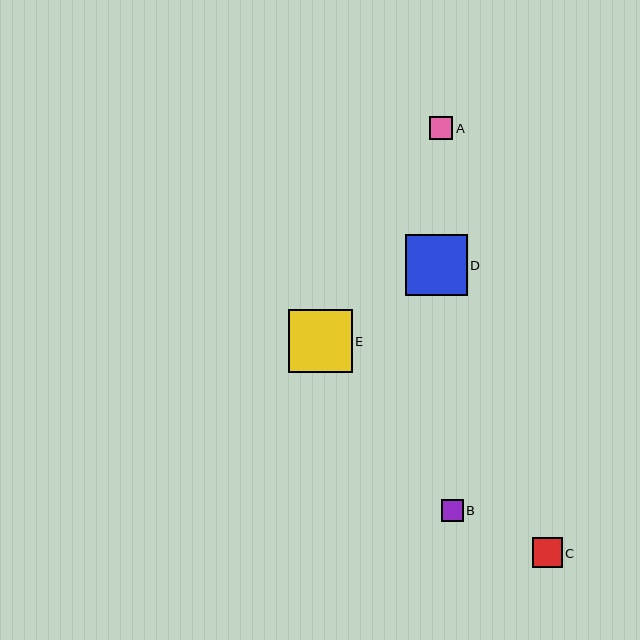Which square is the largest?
Square E is the largest with a size of approximately 63 pixels.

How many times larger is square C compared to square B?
Square C is approximately 1.4 times the size of square B.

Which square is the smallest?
Square B is the smallest with a size of approximately 21 pixels.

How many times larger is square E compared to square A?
Square E is approximately 2.8 times the size of square A.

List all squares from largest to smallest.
From largest to smallest: E, D, C, A, B.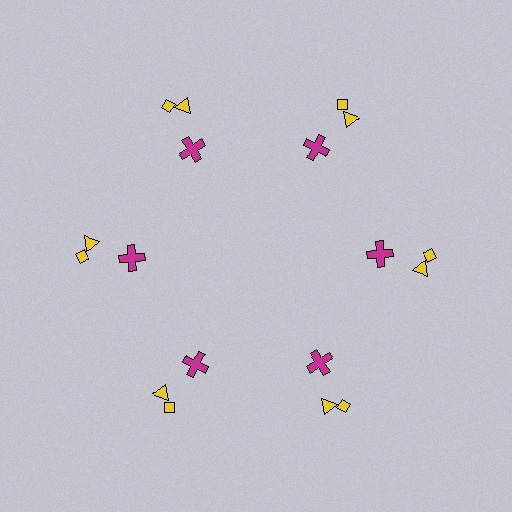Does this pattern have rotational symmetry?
Yes, this pattern has 6-fold rotational symmetry. It looks the same after rotating 60 degrees around the center.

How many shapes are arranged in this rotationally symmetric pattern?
There are 18 shapes, arranged in 6 groups of 3.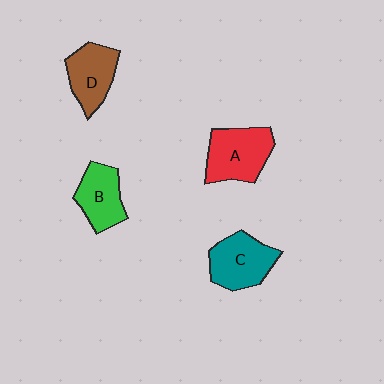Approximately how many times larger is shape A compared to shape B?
Approximately 1.3 times.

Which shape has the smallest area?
Shape B (green).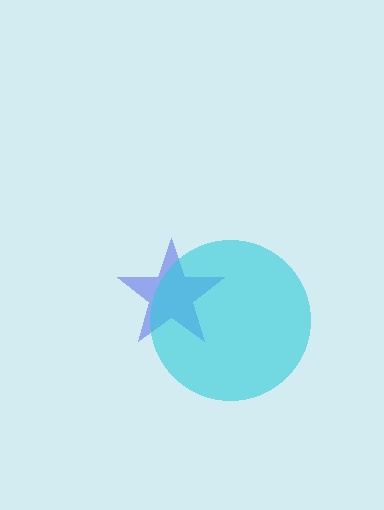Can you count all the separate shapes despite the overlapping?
Yes, there are 2 separate shapes.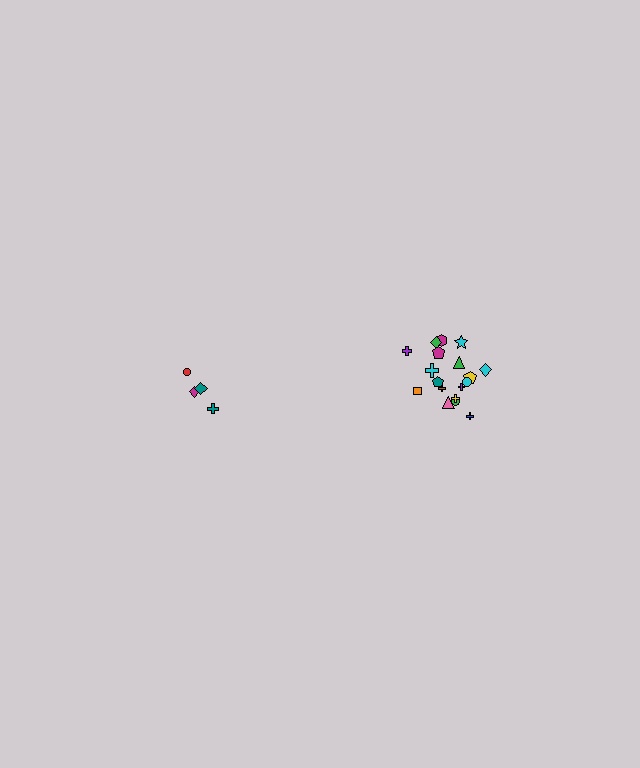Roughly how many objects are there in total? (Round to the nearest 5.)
Roughly 20 objects in total.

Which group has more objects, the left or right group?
The right group.